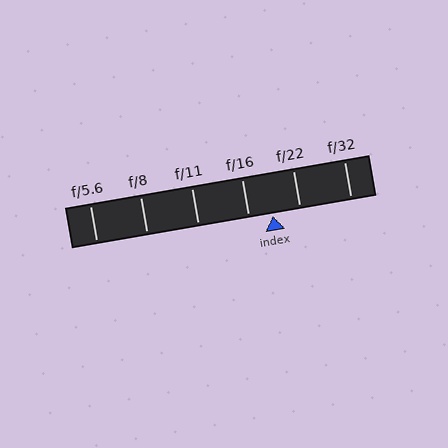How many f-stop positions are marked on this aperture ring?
There are 6 f-stop positions marked.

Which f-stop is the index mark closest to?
The index mark is closest to f/16.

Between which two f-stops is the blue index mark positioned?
The index mark is between f/16 and f/22.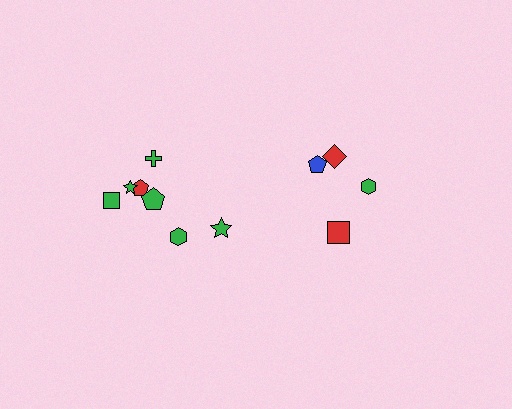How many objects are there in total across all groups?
There are 11 objects.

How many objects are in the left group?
There are 7 objects.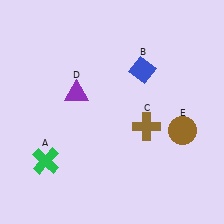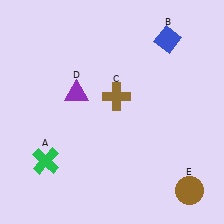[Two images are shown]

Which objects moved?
The objects that moved are: the blue diamond (B), the brown cross (C), the brown circle (E).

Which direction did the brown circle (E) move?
The brown circle (E) moved down.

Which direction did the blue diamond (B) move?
The blue diamond (B) moved up.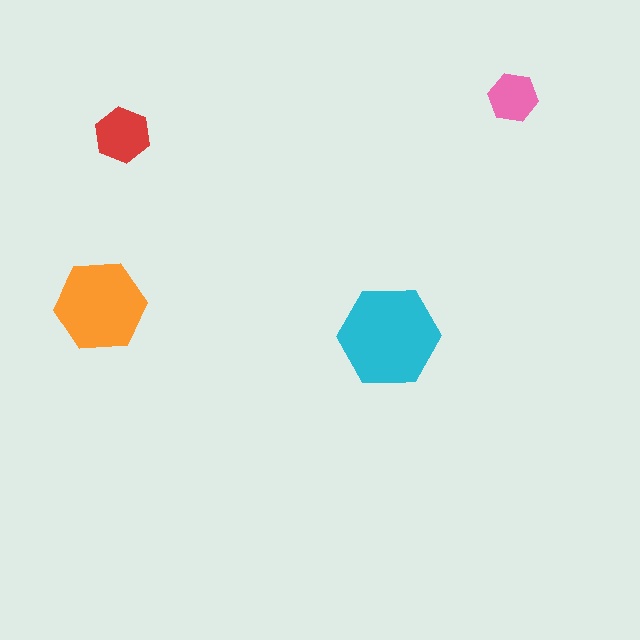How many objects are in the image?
There are 4 objects in the image.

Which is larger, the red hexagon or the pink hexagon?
The red one.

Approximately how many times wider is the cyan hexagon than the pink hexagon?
About 2 times wider.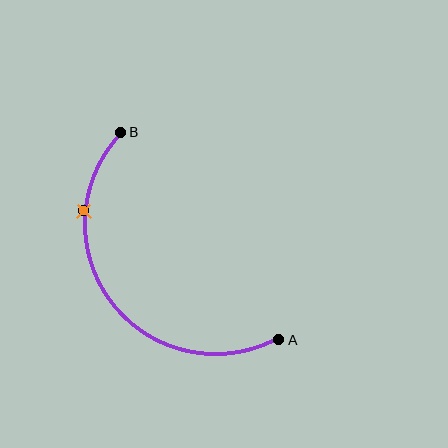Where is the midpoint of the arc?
The arc midpoint is the point on the curve farthest from the straight line joining A and B. It sits below and to the left of that line.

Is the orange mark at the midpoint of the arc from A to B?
No. The orange mark lies on the arc but is closer to endpoint B. The arc midpoint would be at the point on the curve equidistant along the arc from both A and B.